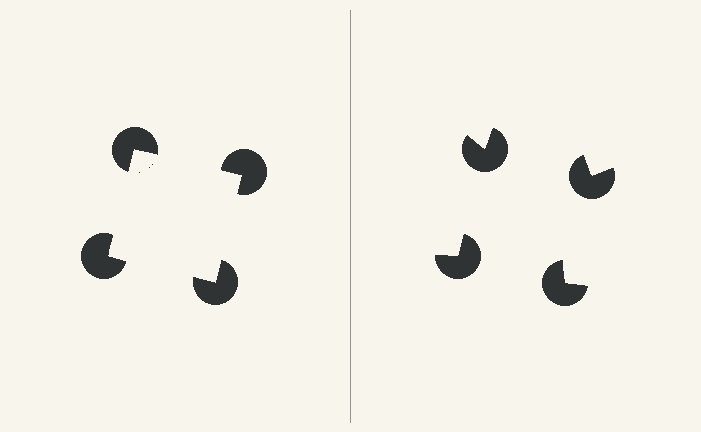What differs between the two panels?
The pac-man discs are positioned identically on both sides; only the wedge orientations differ. On the left they align to a square; on the right they are misaligned.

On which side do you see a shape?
An illusory square appears on the left side. On the right side the wedge cuts are rotated, so no coherent shape forms.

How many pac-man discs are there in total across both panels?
8 — 4 on each side.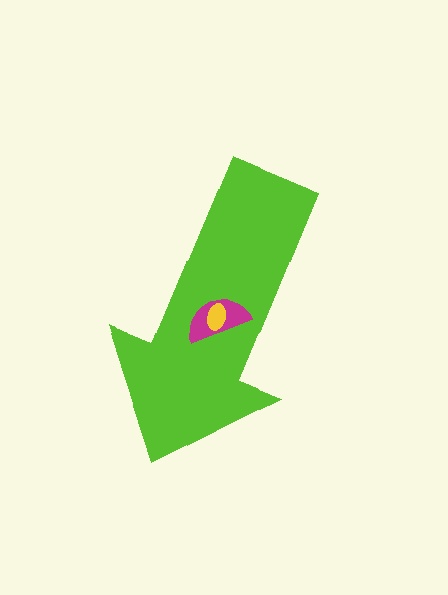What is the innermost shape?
The yellow ellipse.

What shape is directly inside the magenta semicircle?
The yellow ellipse.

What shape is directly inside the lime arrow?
The magenta semicircle.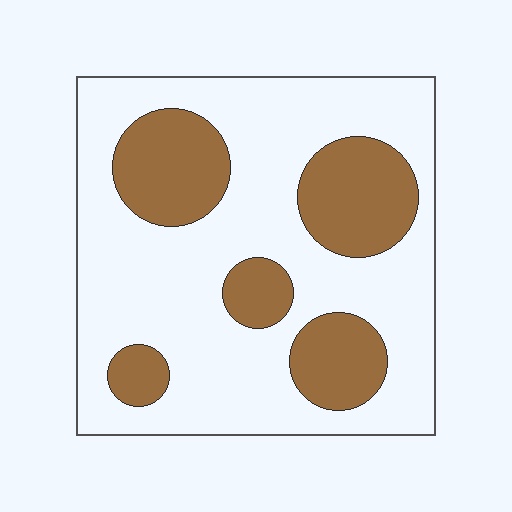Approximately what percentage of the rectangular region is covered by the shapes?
Approximately 30%.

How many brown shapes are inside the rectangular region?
5.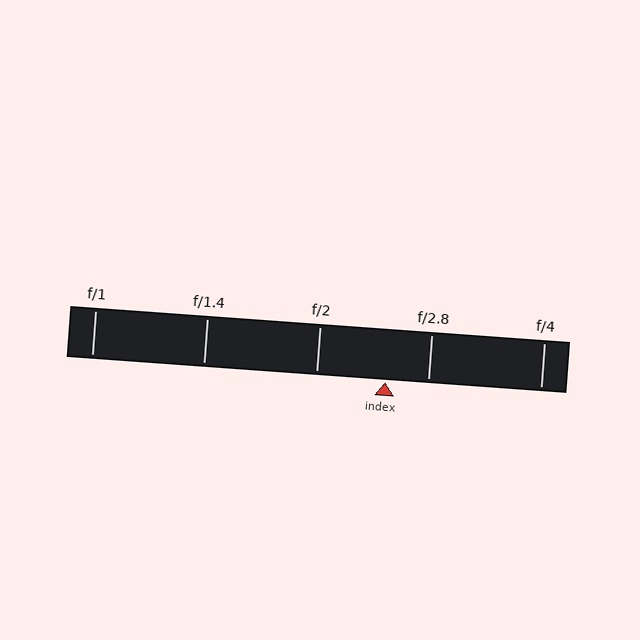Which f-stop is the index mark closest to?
The index mark is closest to f/2.8.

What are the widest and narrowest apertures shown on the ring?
The widest aperture shown is f/1 and the narrowest is f/4.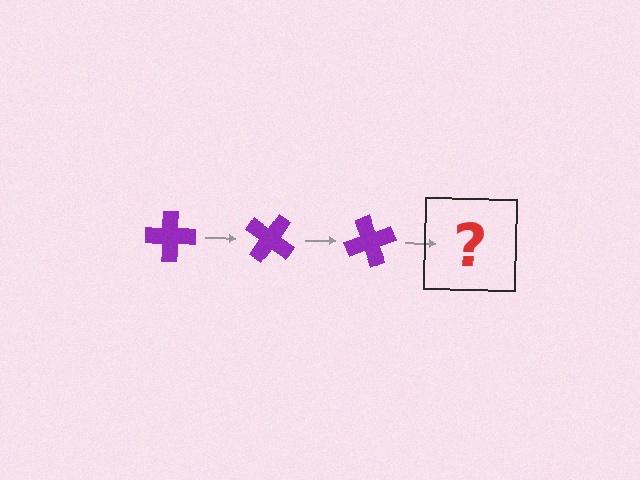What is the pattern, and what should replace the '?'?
The pattern is that the cross rotates 35 degrees each step. The '?' should be a purple cross rotated 105 degrees.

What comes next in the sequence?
The next element should be a purple cross rotated 105 degrees.